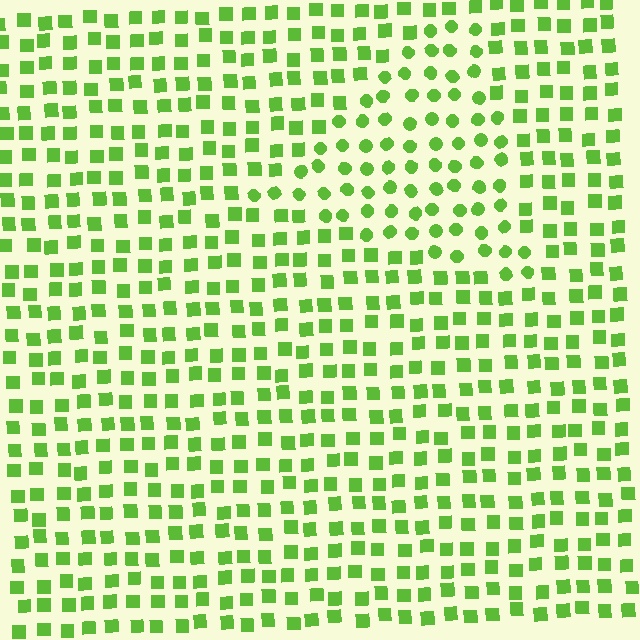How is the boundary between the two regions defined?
The boundary is defined by a change in element shape: circles inside vs. squares outside. All elements share the same color and spacing.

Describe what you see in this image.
The image is filled with small lime elements arranged in a uniform grid. A triangle-shaped region contains circles, while the surrounding area contains squares. The boundary is defined purely by the change in element shape.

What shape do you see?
I see a triangle.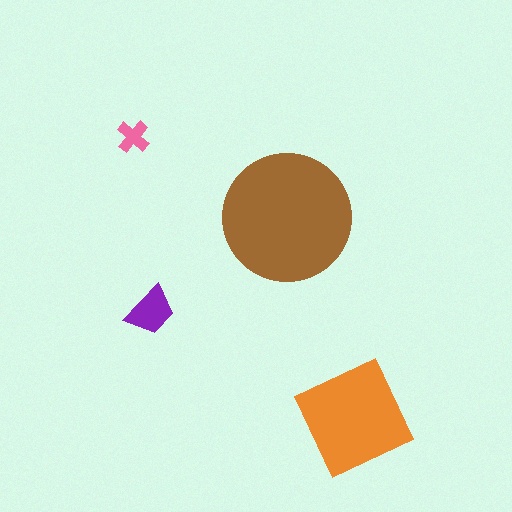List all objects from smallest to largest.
The pink cross, the purple trapezoid, the orange diamond, the brown circle.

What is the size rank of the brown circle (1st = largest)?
1st.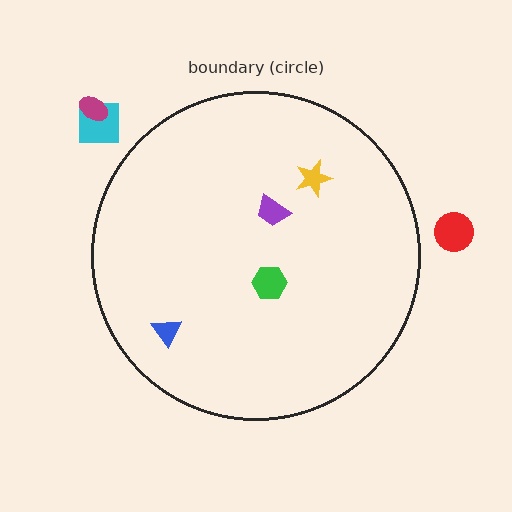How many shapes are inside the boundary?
4 inside, 3 outside.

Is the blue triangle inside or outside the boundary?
Inside.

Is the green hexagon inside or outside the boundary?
Inside.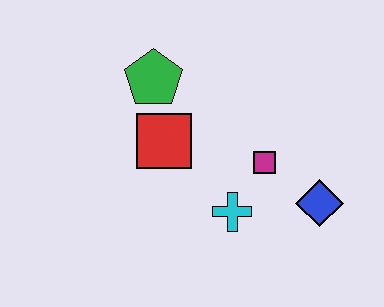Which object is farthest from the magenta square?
The green pentagon is farthest from the magenta square.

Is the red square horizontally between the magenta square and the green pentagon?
Yes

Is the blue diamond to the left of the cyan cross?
No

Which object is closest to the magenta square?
The cyan cross is closest to the magenta square.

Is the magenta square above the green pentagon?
No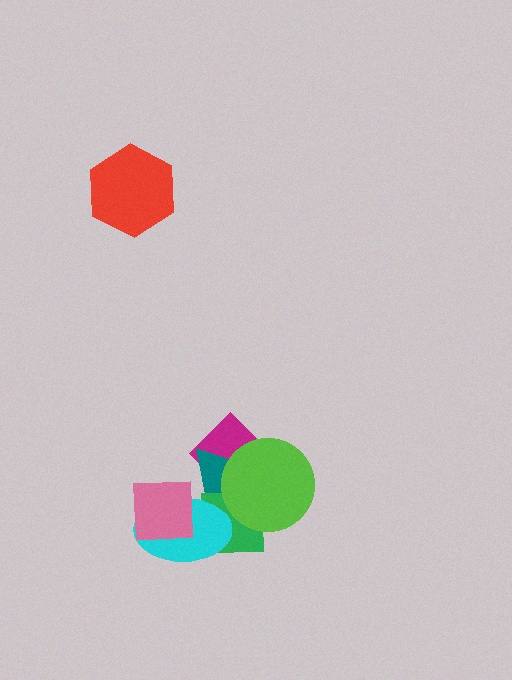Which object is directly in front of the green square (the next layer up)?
The cyan ellipse is directly in front of the green square.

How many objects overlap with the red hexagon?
0 objects overlap with the red hexagon.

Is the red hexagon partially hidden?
No, no other shape covers it.